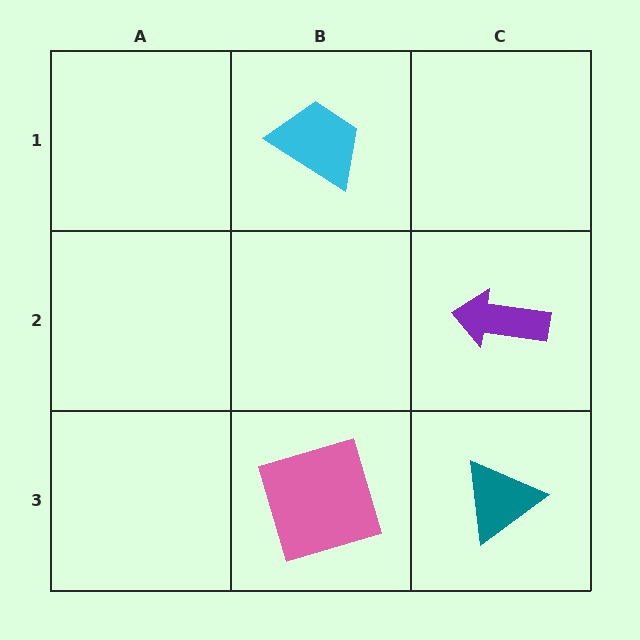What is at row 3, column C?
A teal triangle.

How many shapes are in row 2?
1 shape.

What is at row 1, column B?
A cyan trapezoid.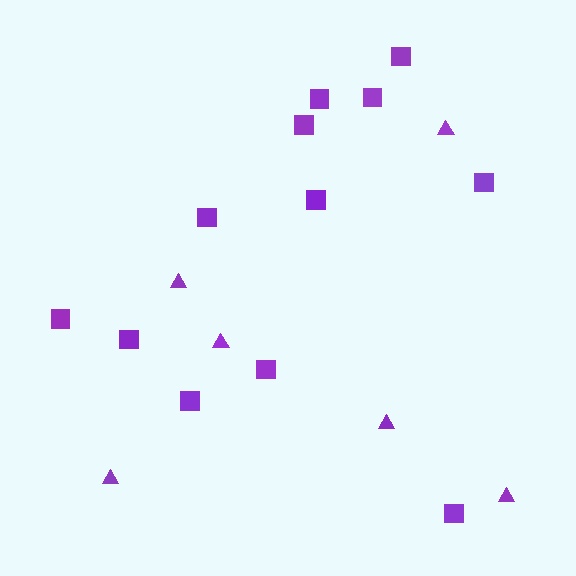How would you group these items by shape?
There are 2 groups: one group of squares (12) and one group of triangles (6).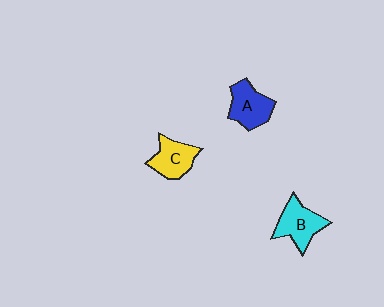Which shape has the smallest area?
Shape C (yellow).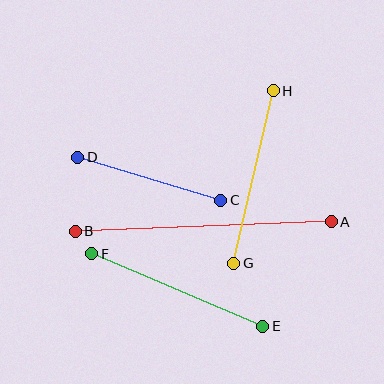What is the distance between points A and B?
The distance is approximately 256 pixels.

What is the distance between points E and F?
The distance is approximately 186 pixels.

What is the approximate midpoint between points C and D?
The midpoint is at approximately (149, 179) pixels.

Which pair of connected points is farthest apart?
Points A and B are farthest apart.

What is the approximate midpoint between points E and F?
The midpoint is at approximately (177, 290) pixels.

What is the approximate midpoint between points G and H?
The midpoint is at approximately (254, 177) pixels.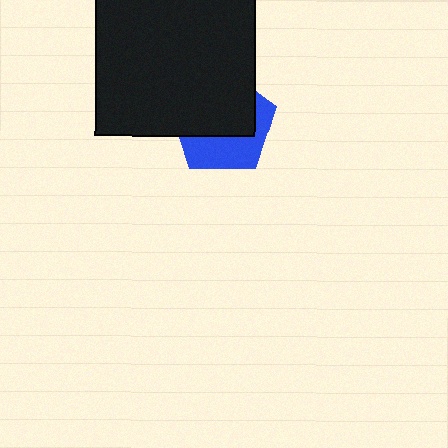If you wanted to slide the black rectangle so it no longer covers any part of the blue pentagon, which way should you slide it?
Slide it up — that is the most direct way to separate the two shapes.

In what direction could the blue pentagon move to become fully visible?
The blue pentagon could move down. That would shift it out from behind the black rectangle entirely.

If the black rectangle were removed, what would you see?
You would see the complete blue pentagon.